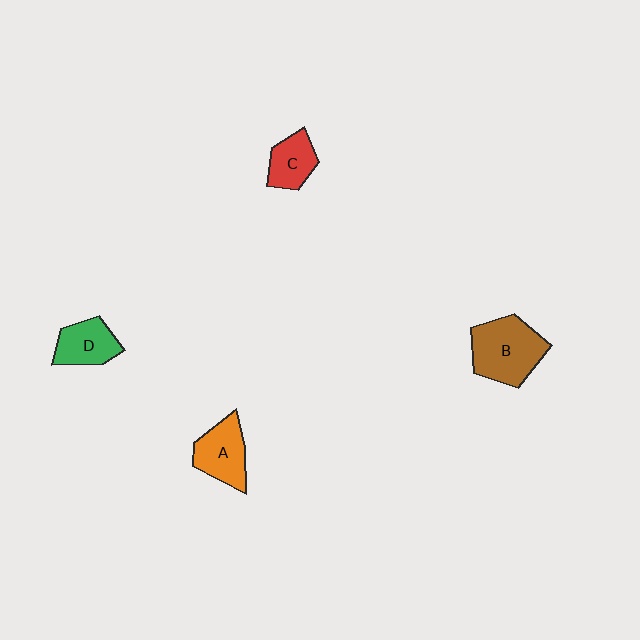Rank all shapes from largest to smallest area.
From largest to smallest: B (brown), A (orange), D (green), C (red).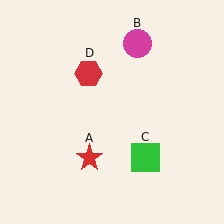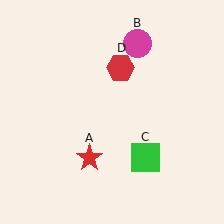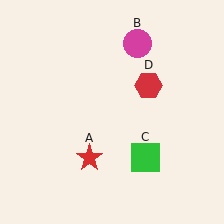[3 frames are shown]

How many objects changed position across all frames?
1 object changed position: red hexagon (object D).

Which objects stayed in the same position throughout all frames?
Red star (object A) and magenta circle (object B) and green square (object C) remained stationary.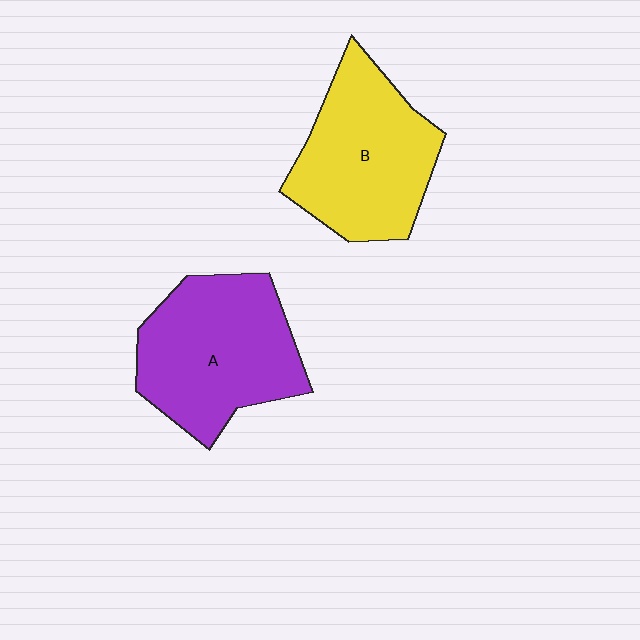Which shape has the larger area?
Shape A (purple).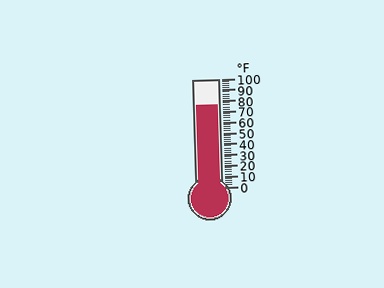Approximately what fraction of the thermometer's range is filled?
The thermometer is filled to approximately 75% of its range.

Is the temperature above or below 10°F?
The temperature is above 10°F.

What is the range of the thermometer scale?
The thermometer scale ranges from 0°F to 100°F.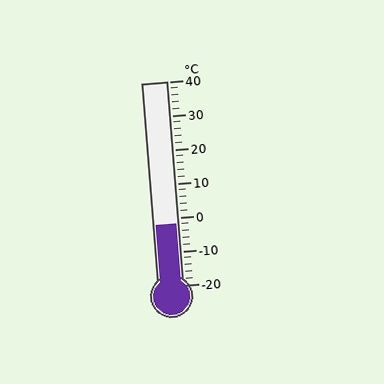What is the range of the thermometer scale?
The thermometer scale ranges from -20°C to 40°C.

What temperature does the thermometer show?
The thermometer shows approximately -2°C.